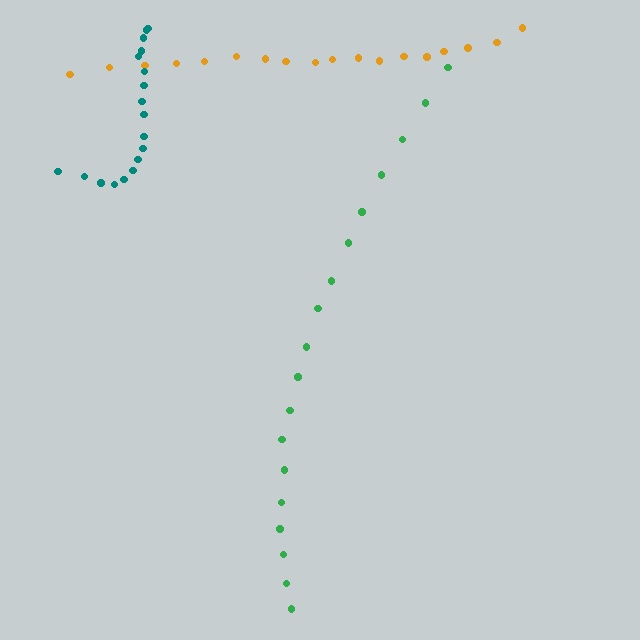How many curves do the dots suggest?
There are 3 distinct paths.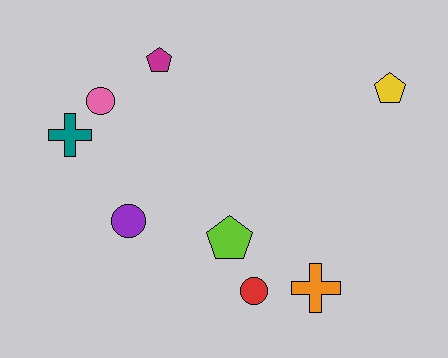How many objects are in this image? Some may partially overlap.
There are 8 objects.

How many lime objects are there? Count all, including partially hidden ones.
There is 1 lime object.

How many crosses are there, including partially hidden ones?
There are 2 crosses.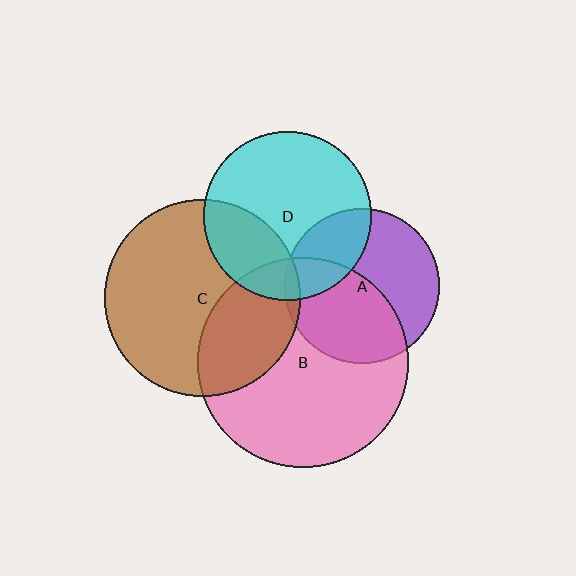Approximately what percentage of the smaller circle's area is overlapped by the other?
Approximately 50%.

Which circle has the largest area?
Circle B (pink).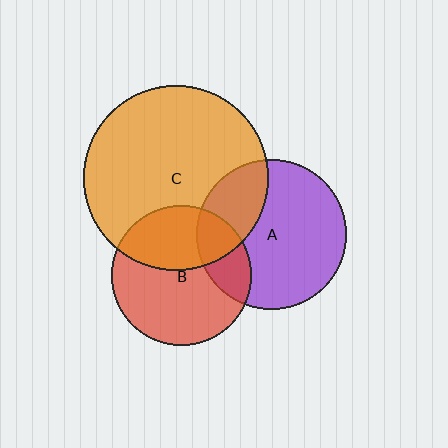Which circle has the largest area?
Circle C (orange).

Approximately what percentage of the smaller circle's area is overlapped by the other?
Approximately 40%.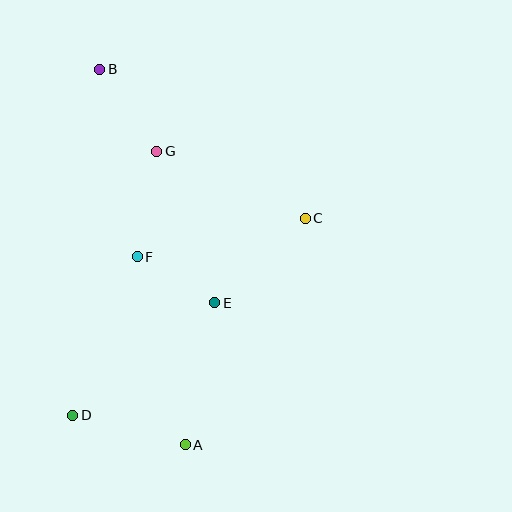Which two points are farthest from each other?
Points A and B are farthest from each other.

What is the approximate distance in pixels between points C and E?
The distance between C and E is approximately 124 pixels.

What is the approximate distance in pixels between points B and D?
The distance between B and D is approximately 347 pixels.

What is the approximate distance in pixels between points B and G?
The distance between B and G is approximately 99 pixels.